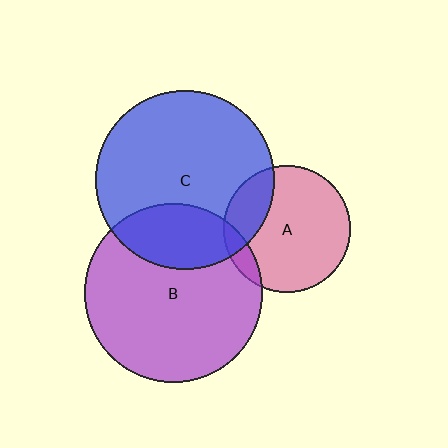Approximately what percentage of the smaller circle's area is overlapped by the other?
Approximately 20%.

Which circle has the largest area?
Circle C (blue).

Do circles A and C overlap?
Yes.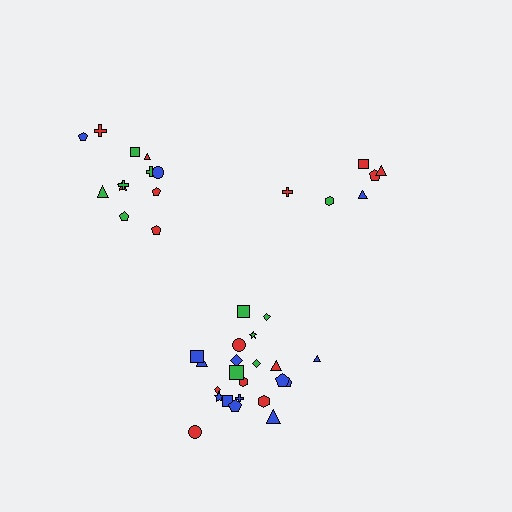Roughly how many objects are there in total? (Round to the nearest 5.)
Roughly 40 objects in total.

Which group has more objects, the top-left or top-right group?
The top-left group.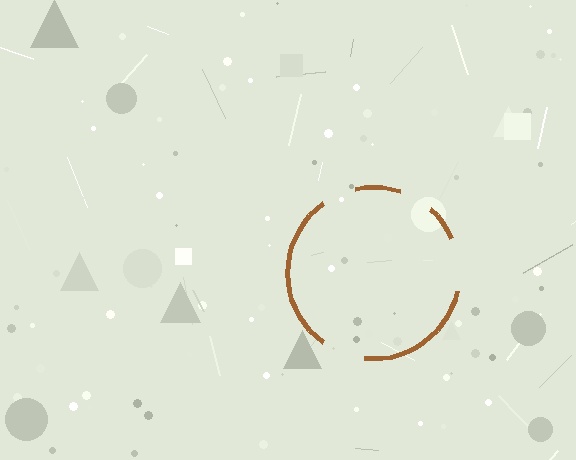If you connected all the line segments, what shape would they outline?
They would outline a circle.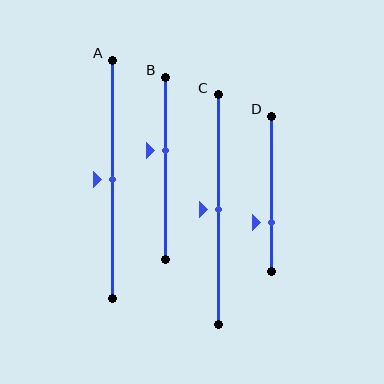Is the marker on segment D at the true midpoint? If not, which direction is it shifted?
No, the marker on segment D is shifted downward by about 18% of the segment length.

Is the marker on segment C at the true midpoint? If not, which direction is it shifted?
Yes, the marker on segment C is at the true midpoint.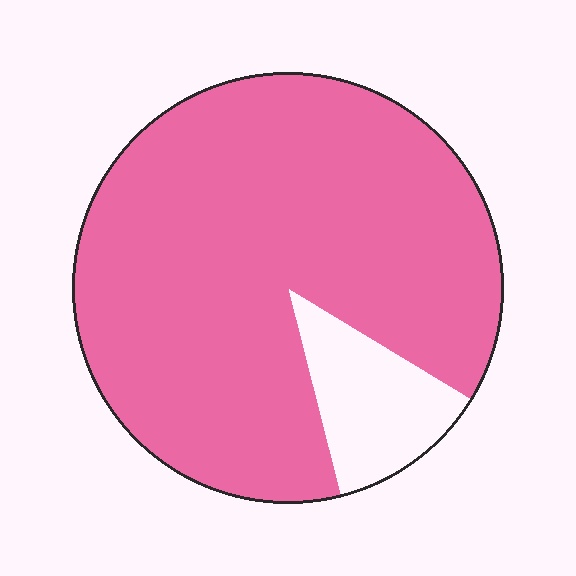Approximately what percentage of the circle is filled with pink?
Approximately 90%.